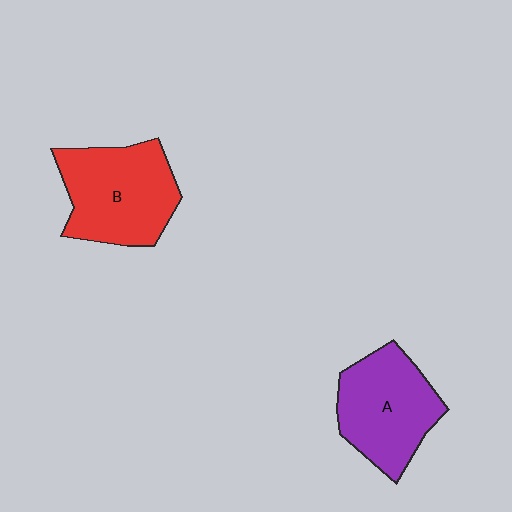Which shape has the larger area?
Shape B (red).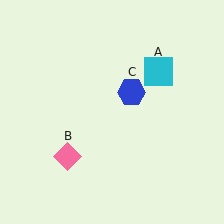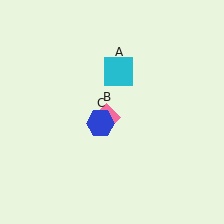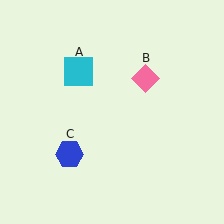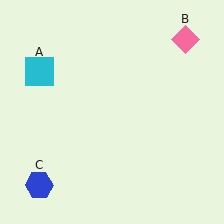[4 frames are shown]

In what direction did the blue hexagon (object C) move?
The blue hexagon (object C) moved down and to the left.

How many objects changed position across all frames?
3 objects changed position: cyan square (object A), pink diamond (object B), blue hexagon (object C).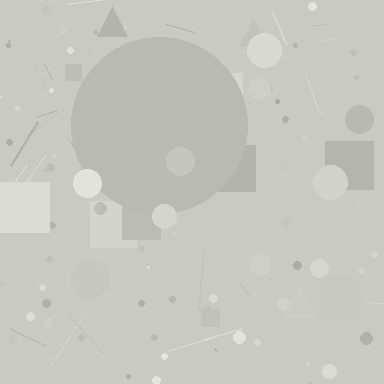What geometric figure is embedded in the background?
A circle is embedded in the background.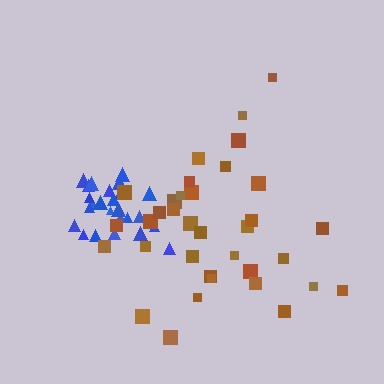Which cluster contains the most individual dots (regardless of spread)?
Brown (35).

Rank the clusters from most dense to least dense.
blue, brown.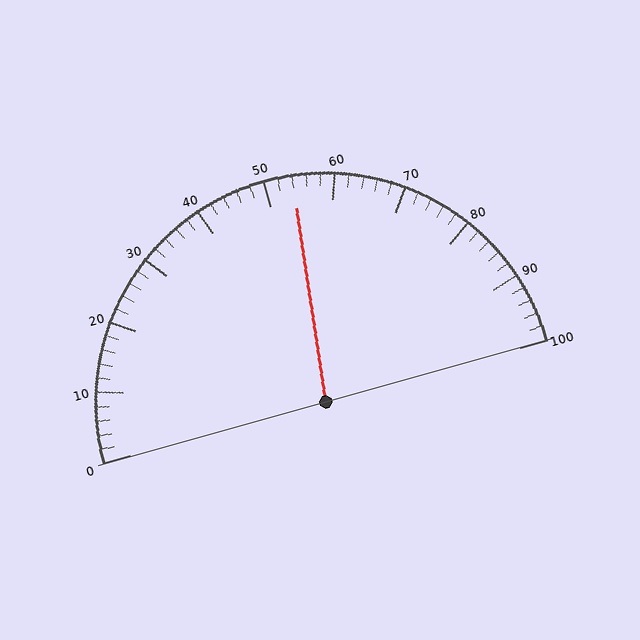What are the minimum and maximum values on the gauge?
The gauge ranges from 0 to 100.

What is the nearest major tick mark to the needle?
The nearest major tick mark is 50.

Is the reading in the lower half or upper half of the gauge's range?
The reading is in the upper half of the range (0 to 100).